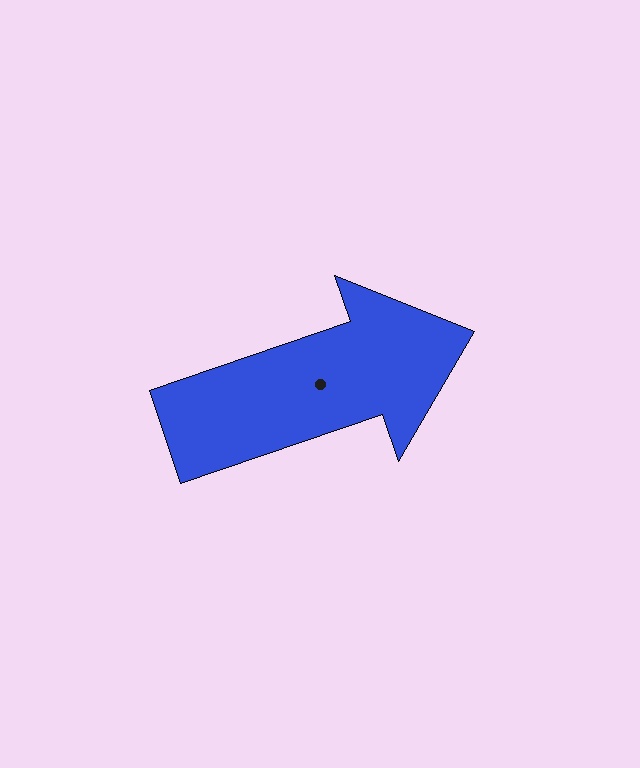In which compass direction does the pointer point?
East.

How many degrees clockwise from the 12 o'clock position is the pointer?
Approximately 71 degrees.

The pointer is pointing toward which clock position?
Roughly 2 o'clock.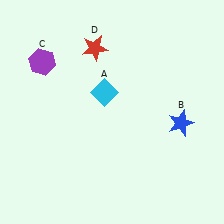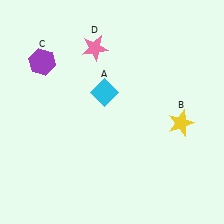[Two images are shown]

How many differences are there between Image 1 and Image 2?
There are 2 differences between the two images.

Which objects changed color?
B changed from blue to yellow. D changed from red to pink.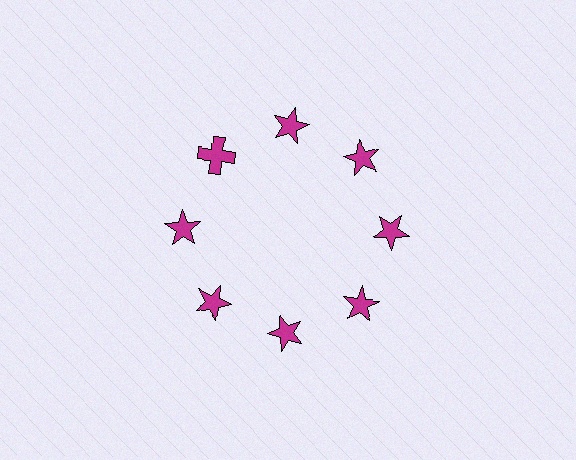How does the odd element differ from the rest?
It has a different shape: cross instead of star.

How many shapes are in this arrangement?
There are 8 shapes arranged in a ring pattern.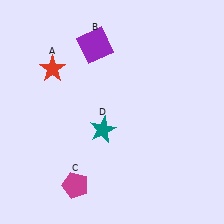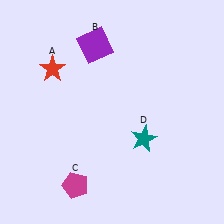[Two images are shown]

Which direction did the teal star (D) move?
The teal star (D) moved right.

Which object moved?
The teal star (D) moved right.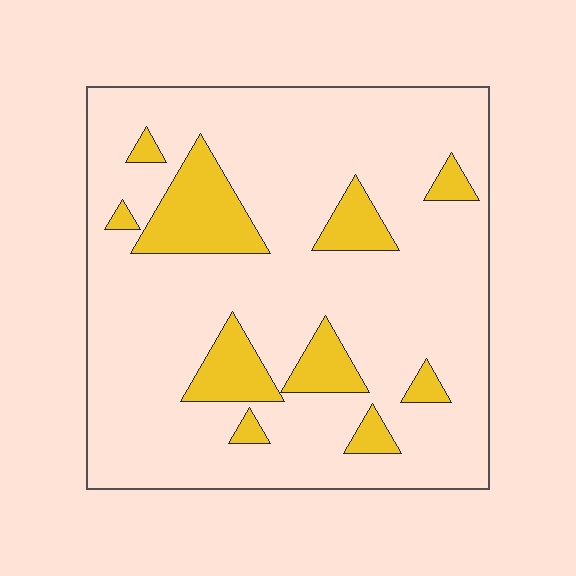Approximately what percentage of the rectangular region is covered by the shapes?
Approximately 15%.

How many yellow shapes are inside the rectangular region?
10.